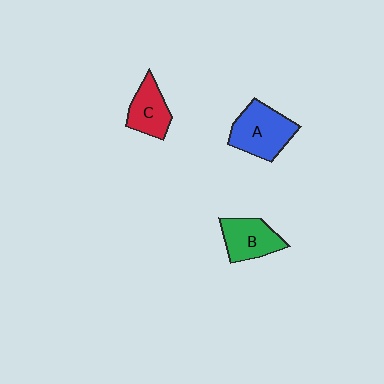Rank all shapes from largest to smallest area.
From largest to smallest: A (blue), B (green), C (red).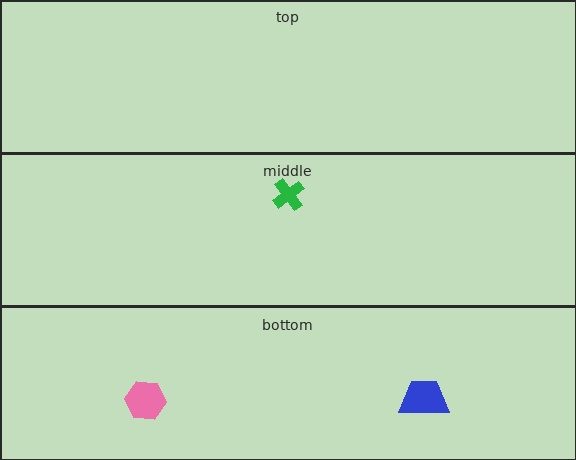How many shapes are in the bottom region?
2.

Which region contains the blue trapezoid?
The bottom region.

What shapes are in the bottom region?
The pink hexagon, the blue trapezoid.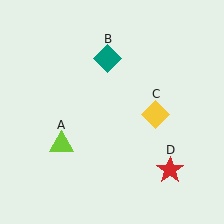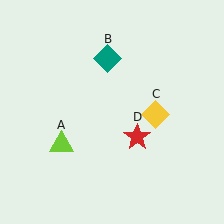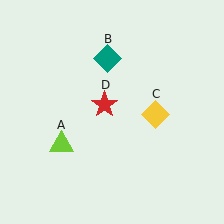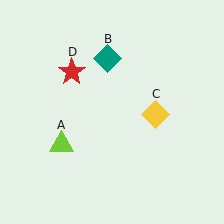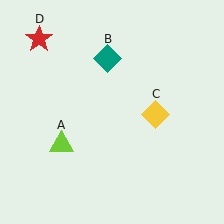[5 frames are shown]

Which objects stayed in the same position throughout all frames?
Lime triangle (object A) and teal diamond (object B) and yellow diamond (object C) remained stationary.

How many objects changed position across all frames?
1 object changed position: red star (object D).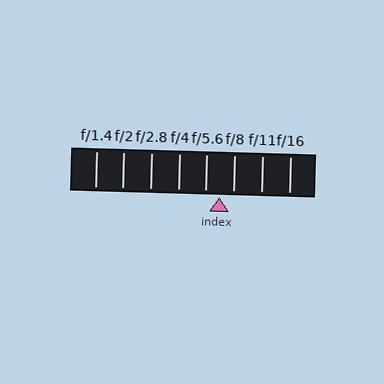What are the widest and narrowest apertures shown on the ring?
The widest aperture shown is f/1.4 and the narrowest is f/16.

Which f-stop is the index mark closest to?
The index mark is closest to f/5.6.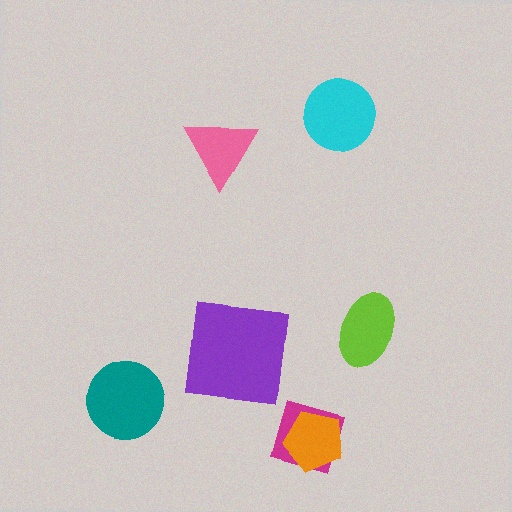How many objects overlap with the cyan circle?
0 objects overlap with the cyan circle.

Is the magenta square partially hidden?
Yes, it is partially covered by another shape.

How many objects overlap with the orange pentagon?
1 object overlaps with the orange pentagon.